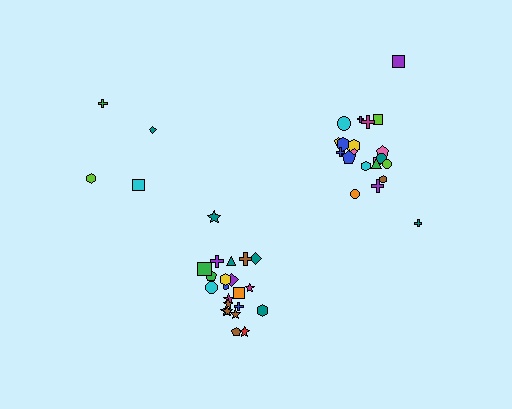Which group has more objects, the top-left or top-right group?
The top-right group.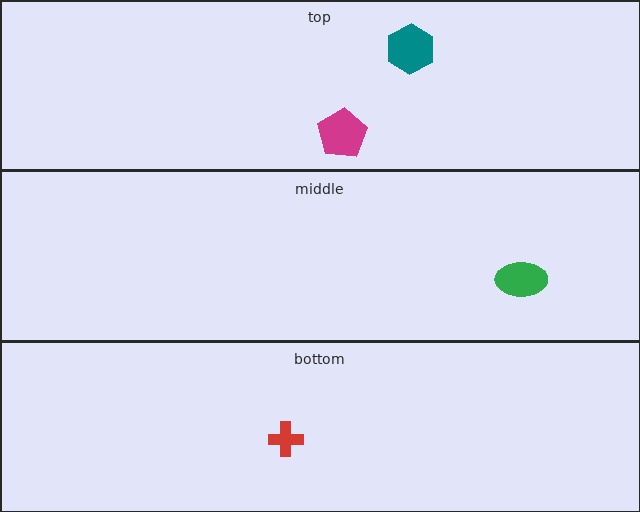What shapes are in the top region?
The teal hexagon, the magenta pentagon.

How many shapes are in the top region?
2.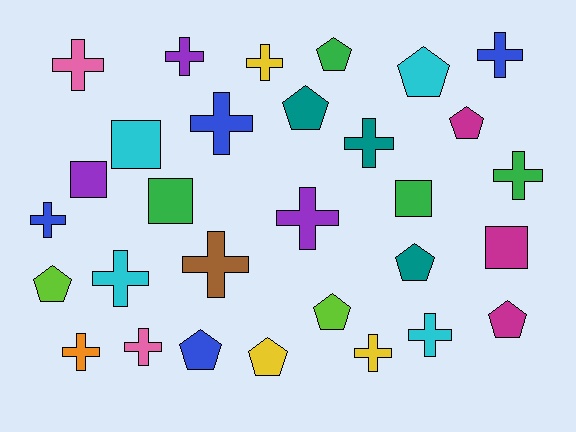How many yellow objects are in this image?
There are 3 yellow objects.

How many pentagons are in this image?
There are 10 pentagons.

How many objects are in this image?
There are 30 objects.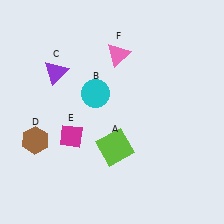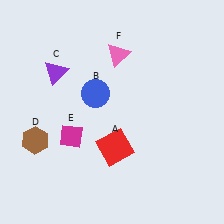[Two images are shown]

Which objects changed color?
A changed from lime to red. B changed from cyan to blue.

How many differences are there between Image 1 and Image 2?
There are 2 differences between the two images.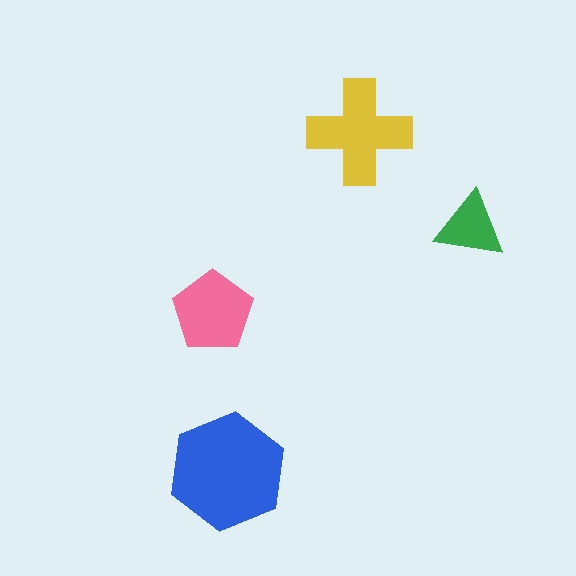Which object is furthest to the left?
The pink pentagon is leftmost.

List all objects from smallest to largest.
The green triangle, the pink pentagon, the yellow cross, the blue hexagon.